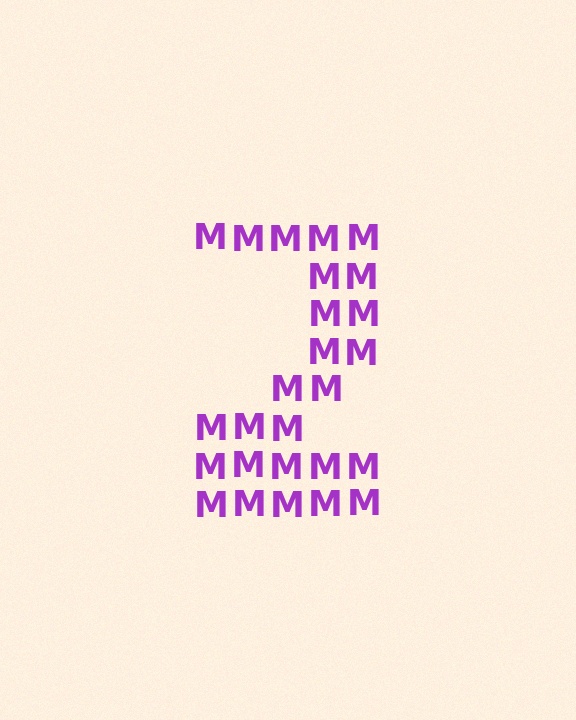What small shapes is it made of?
It is made of small letter M's.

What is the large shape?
The large shape is the digit 2.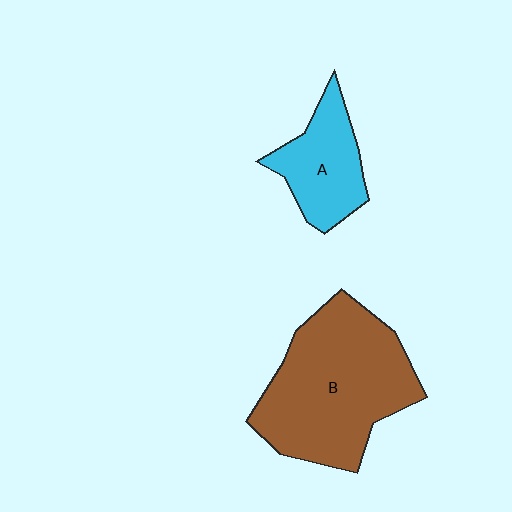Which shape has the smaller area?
Shape A (cyan).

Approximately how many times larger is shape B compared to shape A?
Approximately 2.2 times.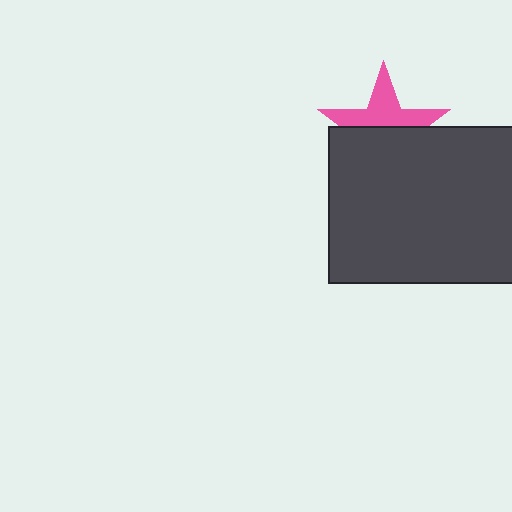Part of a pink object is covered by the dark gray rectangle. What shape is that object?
It is a star.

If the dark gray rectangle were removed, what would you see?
You would see the complete pink star.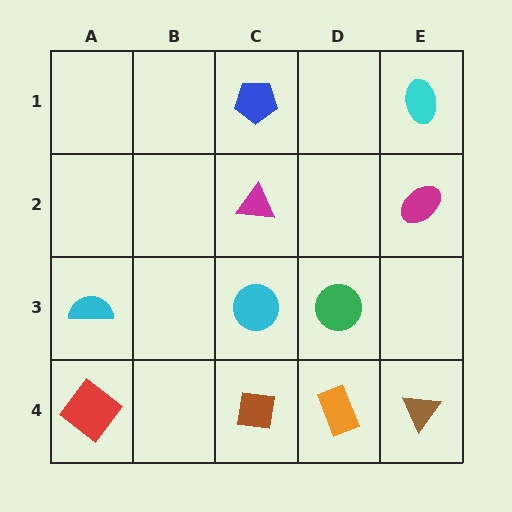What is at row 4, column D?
An orange rectangle.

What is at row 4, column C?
A brown square.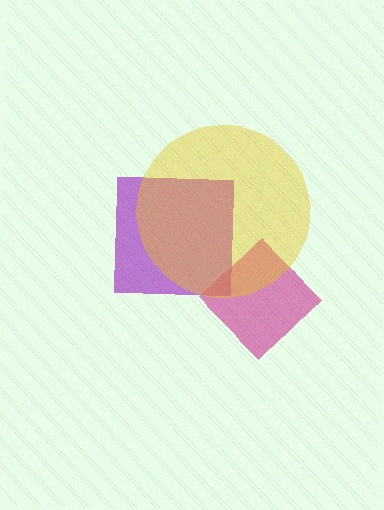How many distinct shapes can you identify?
There are 3 distinct shapes: a purple square, a magenta diamond, a yellow circle.